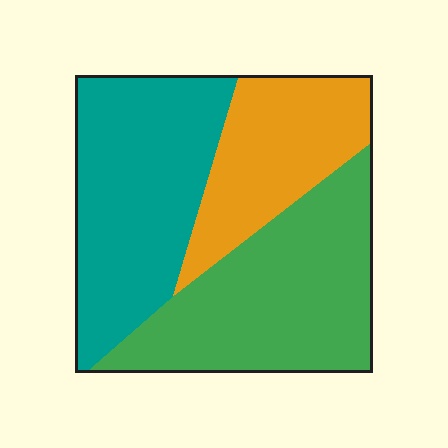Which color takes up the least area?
Orange, at roughly 25%.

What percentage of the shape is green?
Green takes up between a third and a half of the shape.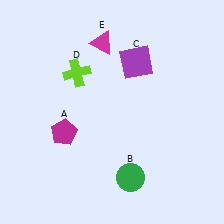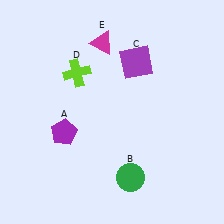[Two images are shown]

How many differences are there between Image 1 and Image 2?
There is 1 difference between the two images.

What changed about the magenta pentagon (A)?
In Image 1, A is magenta. In Image 2, it changed to purple.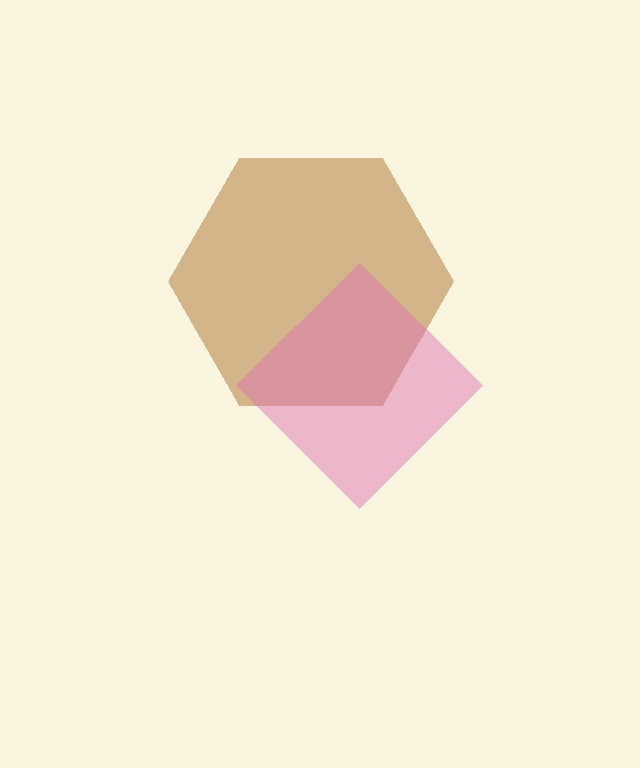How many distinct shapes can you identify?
There are 2 distinct shapes: a brown hexagon, a pink diamond.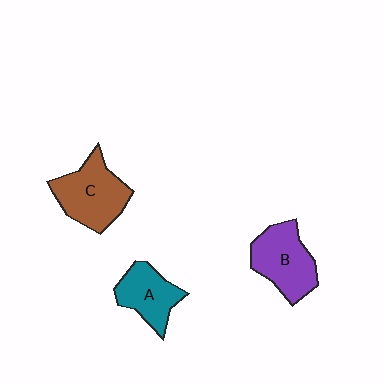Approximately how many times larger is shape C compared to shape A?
Approximately 1.3 times.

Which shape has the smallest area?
Shape A (teal).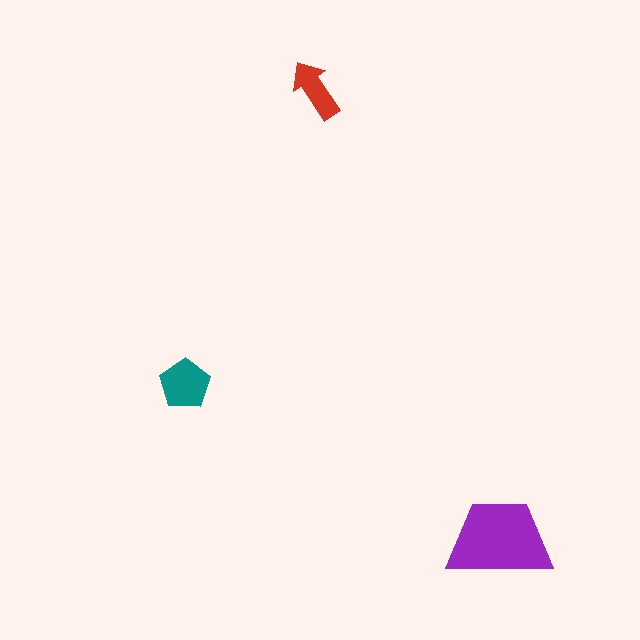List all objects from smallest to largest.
The red arrow, the teal pentagon, the purple trapezoid.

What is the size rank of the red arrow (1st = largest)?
3rd.